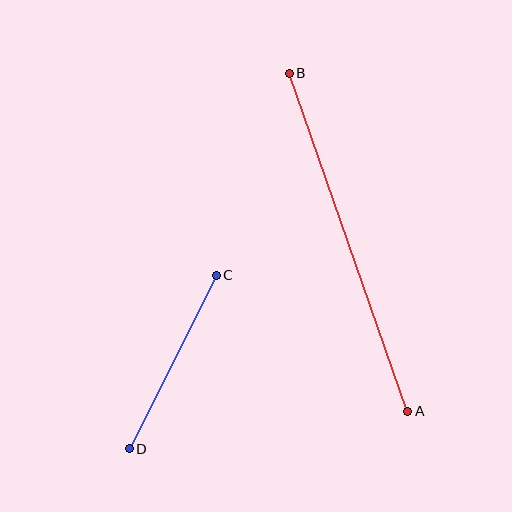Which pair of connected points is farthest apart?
Points A and B are farthest apart.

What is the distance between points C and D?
The distance is approximately 194 pixels.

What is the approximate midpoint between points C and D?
The midpoint is at approximately (173, 362) pixels.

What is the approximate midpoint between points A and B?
The midpoint is at approximately (349, 242) pixels.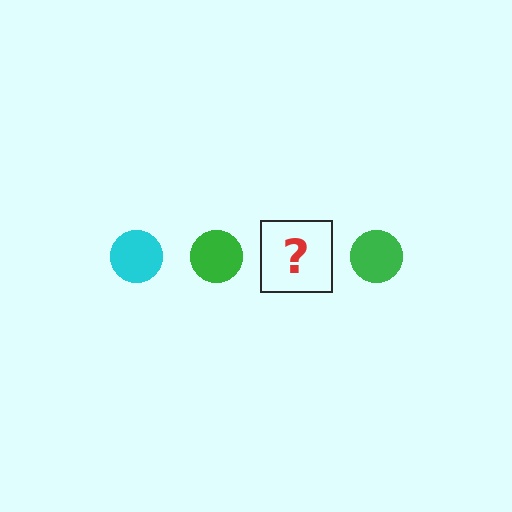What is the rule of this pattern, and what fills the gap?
The rule is that the pattern cycles through cyan, green circles. The gap should be filled with a cyan circle.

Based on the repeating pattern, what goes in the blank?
The blank should be a cyan circle.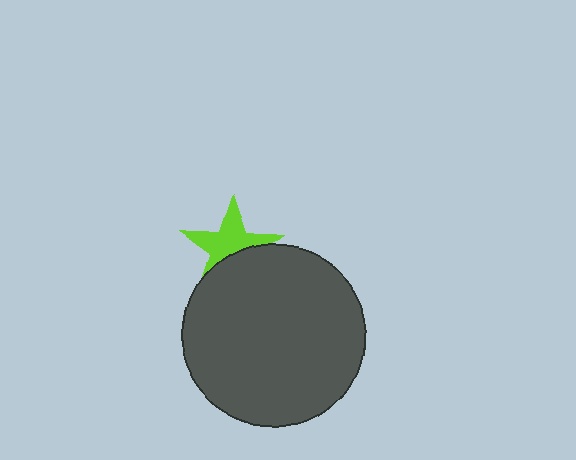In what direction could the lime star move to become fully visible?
The lime star could move up. That would shift it out from behind the dark gray circle entirely.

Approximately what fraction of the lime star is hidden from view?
Roughly 41% of the lime star is hidden behind the dark gray circle.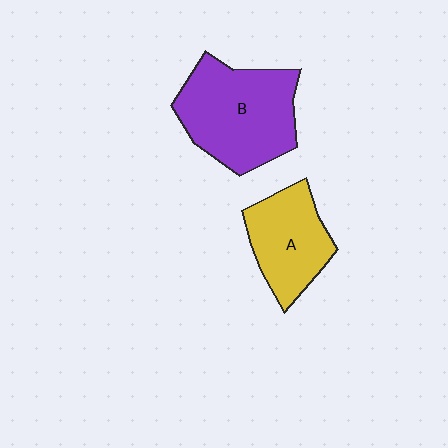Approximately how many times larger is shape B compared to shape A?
Approximately 1.5 times.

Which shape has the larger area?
Shape B (purple).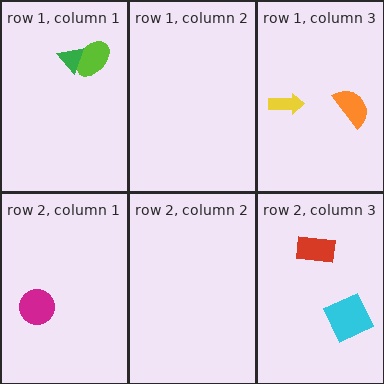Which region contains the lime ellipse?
The row 1, column 1 region.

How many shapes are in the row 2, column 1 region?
1.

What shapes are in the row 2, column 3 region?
The red rectangle, the cyan square.